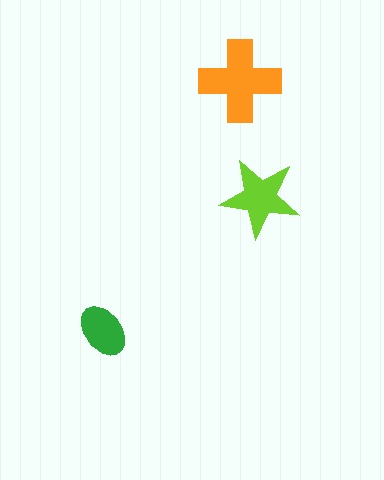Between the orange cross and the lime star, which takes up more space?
The orange cross.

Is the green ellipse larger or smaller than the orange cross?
Smaller.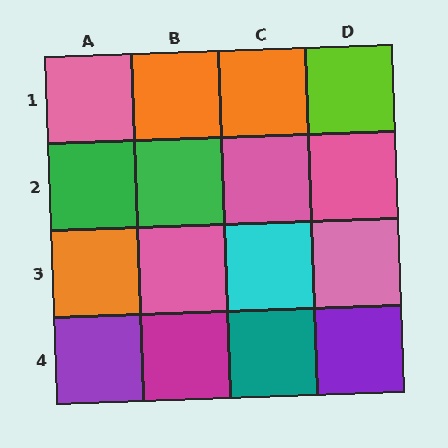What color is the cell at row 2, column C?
Pink.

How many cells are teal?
1 cell is teal.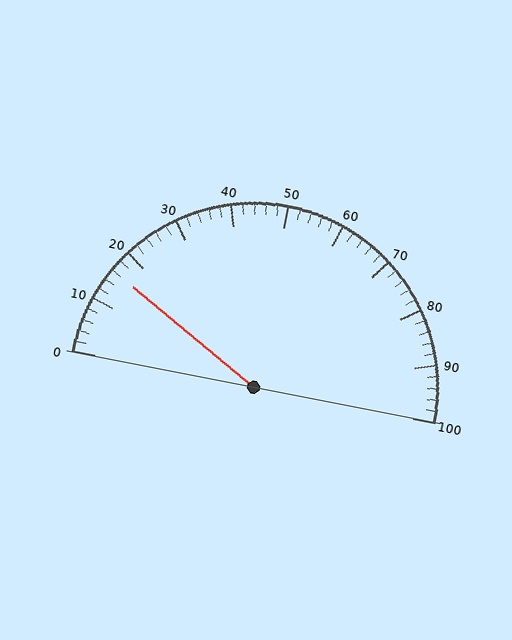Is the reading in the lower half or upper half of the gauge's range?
The reading is in the lower half of the range (0 to 100).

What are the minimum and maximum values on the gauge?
The gauge ranges from 0 to 100.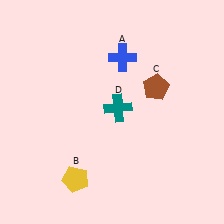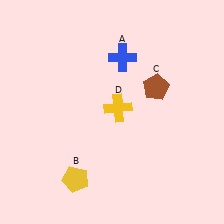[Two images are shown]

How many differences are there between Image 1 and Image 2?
There is 1 difference between the two images.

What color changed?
The cross (D) changed from teal in Image 1 to yellow in Image 2.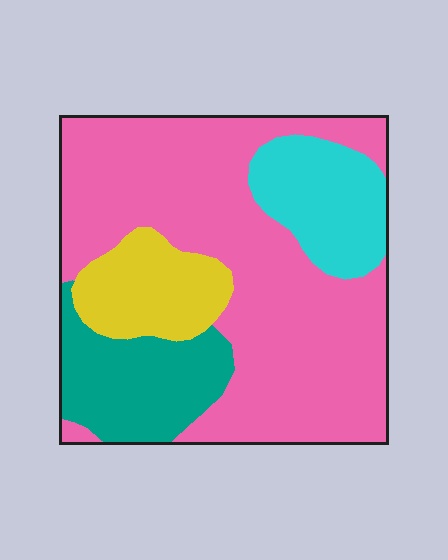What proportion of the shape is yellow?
Yellow takes up less than a quarter of the shape.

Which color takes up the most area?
Pink, at roughly 60%.